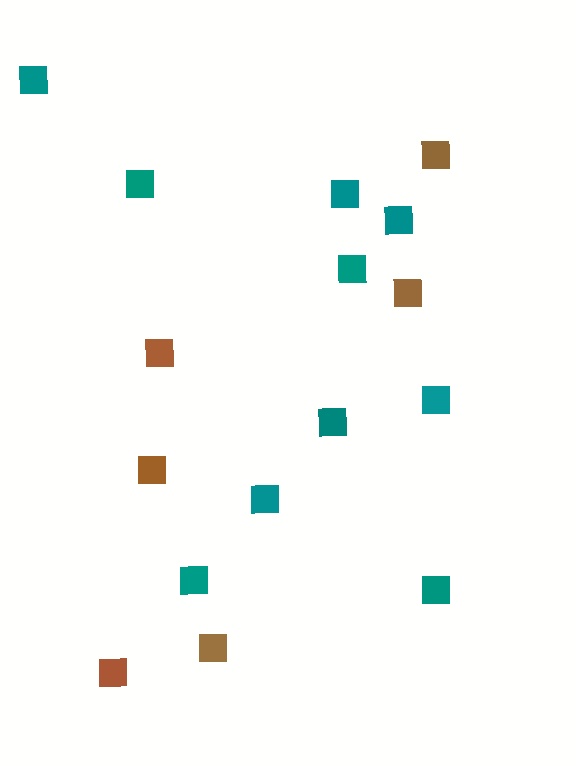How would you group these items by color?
There are 2 groups: one group of teal squares (10) and one group of brown squares (6).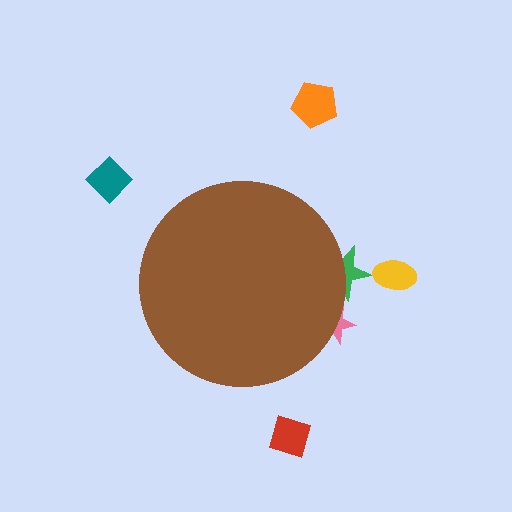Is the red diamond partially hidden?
No, the red diamond is fully visible.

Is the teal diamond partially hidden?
No, the teal diamond is fully visible.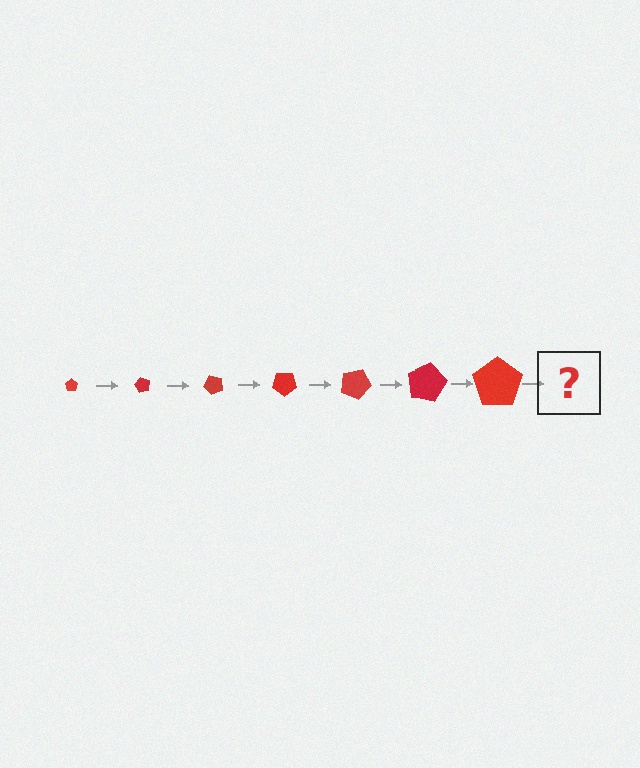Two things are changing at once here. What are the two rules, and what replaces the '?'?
The two rules are that the pentagon grows larger each step and it rotates 60 degrees each step. The '?' should be a pentagon, larger than the previous one and rotated 420 degrees from the start.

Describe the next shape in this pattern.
It should be a pentagon, larger than the previous one and rotated 420 degrees from the start.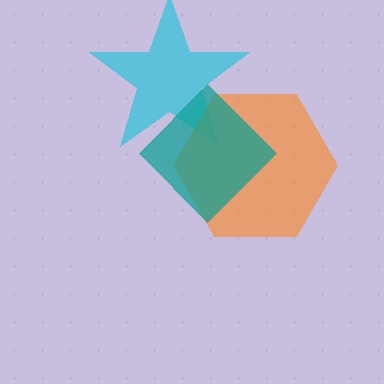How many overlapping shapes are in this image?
There are 3 overlapping shapes in the image.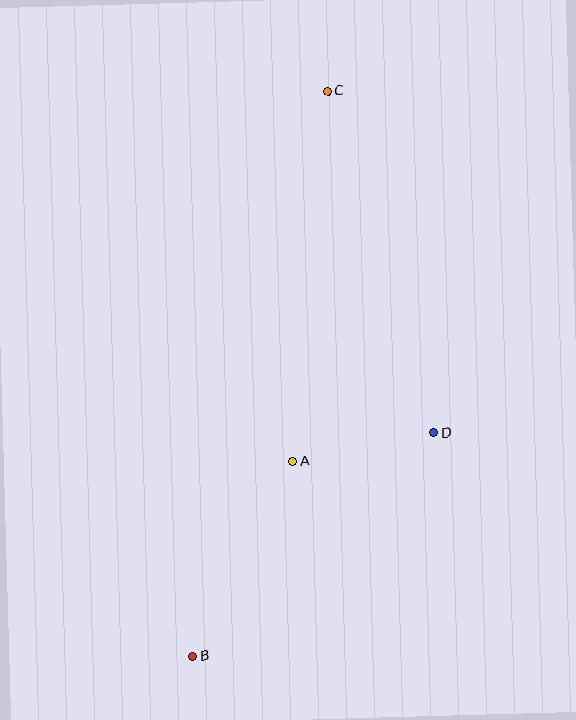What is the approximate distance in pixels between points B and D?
The distance between B and D is approximately 328 pixels.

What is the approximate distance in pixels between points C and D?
The distance between C and D is approximately 358 pixels.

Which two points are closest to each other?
Points A and D are closest to each other.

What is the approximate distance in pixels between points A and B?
The distance between A and B is approximately 219 pixels.